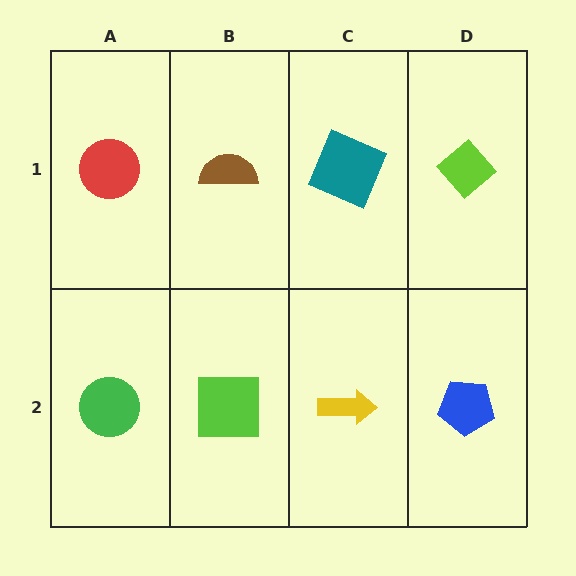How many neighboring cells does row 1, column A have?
2.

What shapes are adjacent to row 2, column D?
A lime diamond (row 1, column D), a yellow arrow (row 2, column C).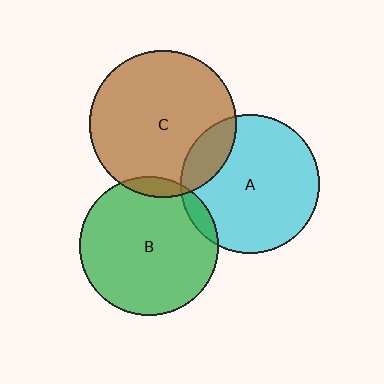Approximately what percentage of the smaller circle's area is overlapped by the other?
Approximately 5%.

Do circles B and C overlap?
Yes.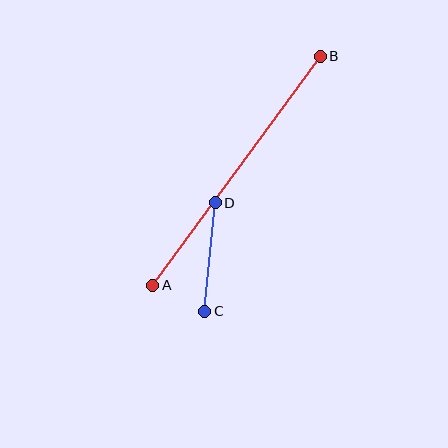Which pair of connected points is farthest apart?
Points A and B are farthest apart.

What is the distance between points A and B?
The distance is approximately 284 pixels.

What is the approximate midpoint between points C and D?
The midpoint is at approximately (210, 257) pixels.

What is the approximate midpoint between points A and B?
The midpoint is at approximately (236, 171) pixels.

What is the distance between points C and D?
The distance is approximately 109 pixels.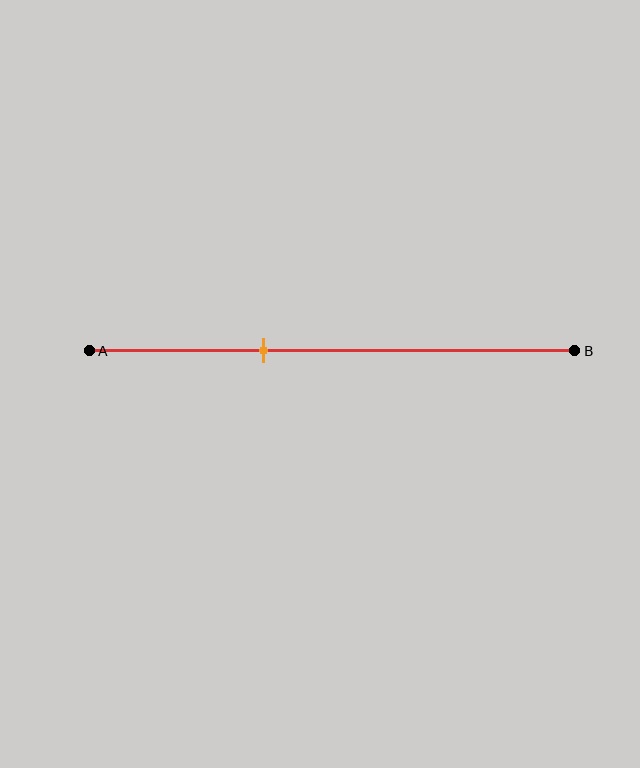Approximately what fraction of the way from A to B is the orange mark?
The orange mark is approximately 35% of the way from A to B.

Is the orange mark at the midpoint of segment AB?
No, the mark is at about 35% from A, not at the 50% midpoint.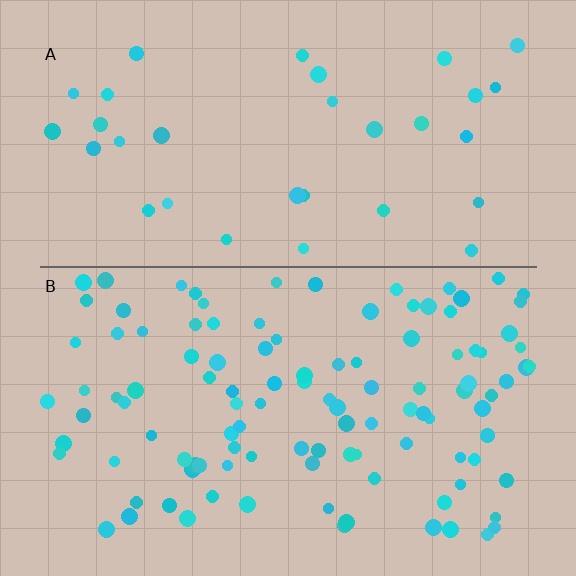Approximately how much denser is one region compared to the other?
Approximately 3.3× — region B over region A.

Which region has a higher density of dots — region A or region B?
B (the bottom).